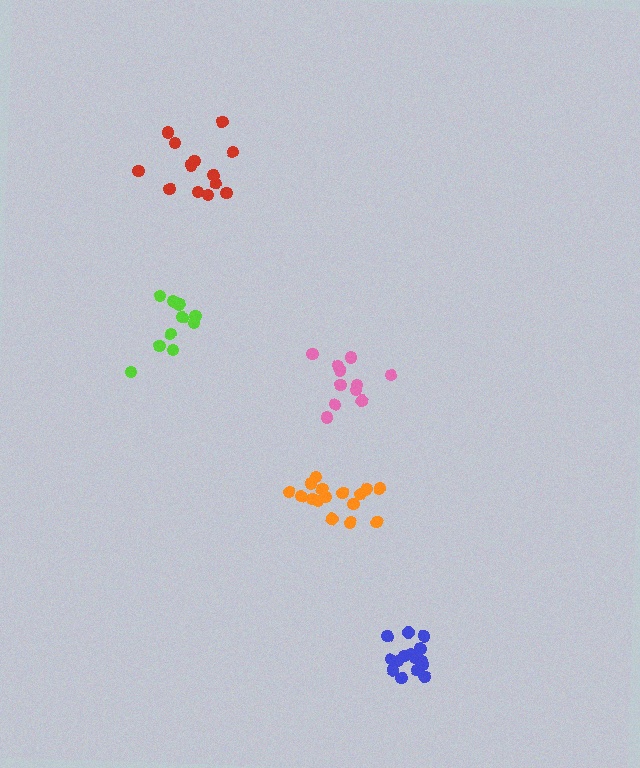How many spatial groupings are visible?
There are 5 spatial groupings.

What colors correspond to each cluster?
The clusters are colored: red, orange, lime, pink, blue.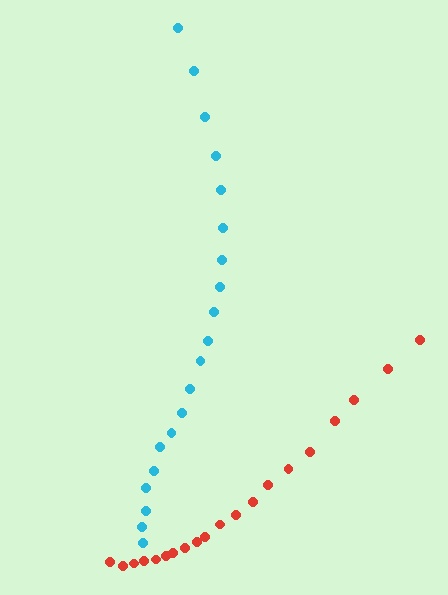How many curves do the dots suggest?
There are 2 distinct paths.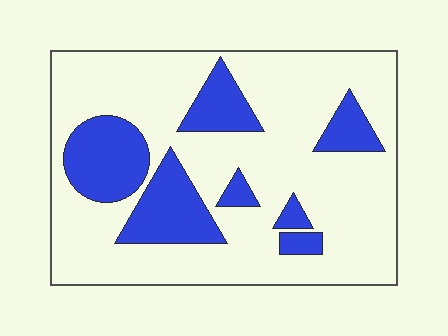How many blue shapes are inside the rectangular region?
7.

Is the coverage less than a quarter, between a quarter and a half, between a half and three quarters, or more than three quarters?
Less than a quarter.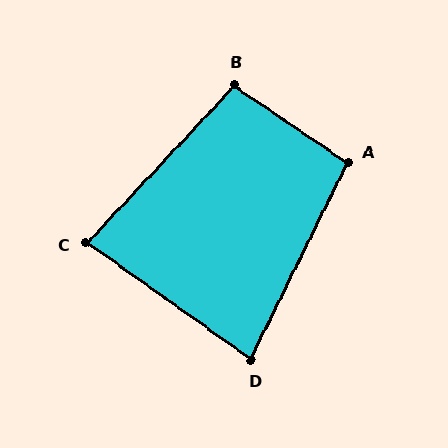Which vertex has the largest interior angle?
B, at approximately 99 degrees.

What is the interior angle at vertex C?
Approximately 82 degrees (acute).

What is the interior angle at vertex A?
Approximately 98 degrees (obtuse).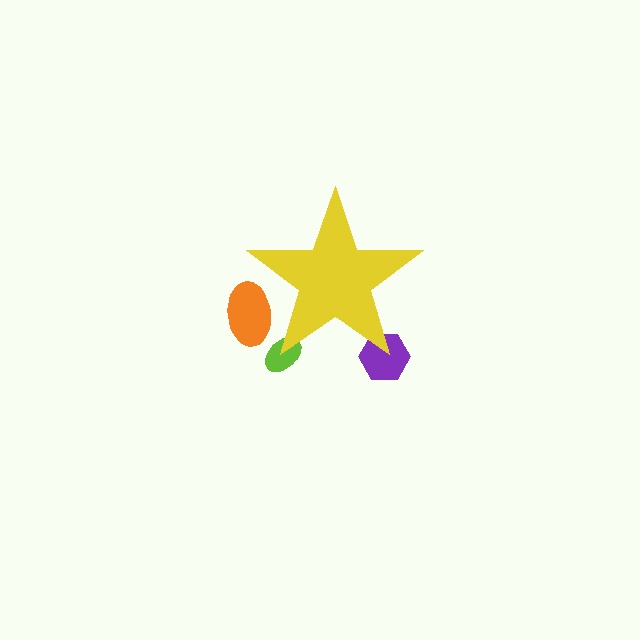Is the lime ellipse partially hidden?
Yes, the lime ellipse is partially hidden behind the yellow star.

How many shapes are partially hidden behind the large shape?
3 shapes are partially hidden.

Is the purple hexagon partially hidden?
Yes, the purple hexagon is partially hidden behind the yellow star.